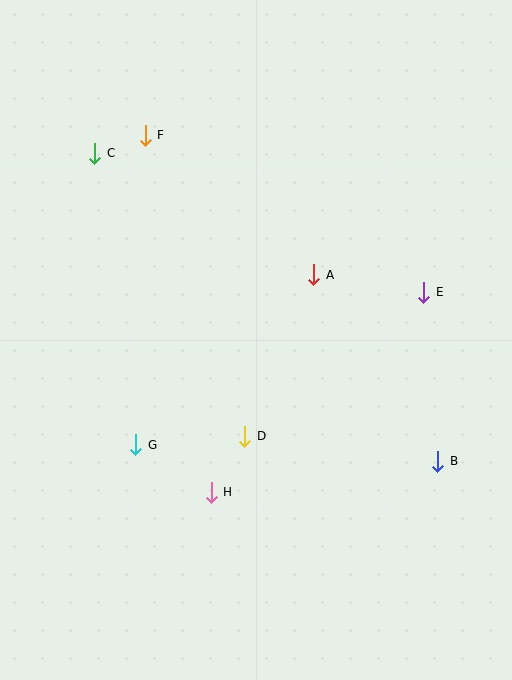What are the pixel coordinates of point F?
Point F is at (145, 135).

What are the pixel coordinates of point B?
Point B is at (438, 461).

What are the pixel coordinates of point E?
Point E is at (424, 292).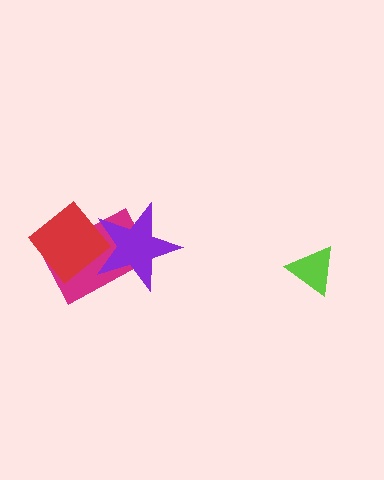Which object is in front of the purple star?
The red diamond is in front of the purple star.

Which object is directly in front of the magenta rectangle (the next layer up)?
The purple star is directly in front of the magenta rectangle.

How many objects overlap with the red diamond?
2 objects overlap with the red diamond.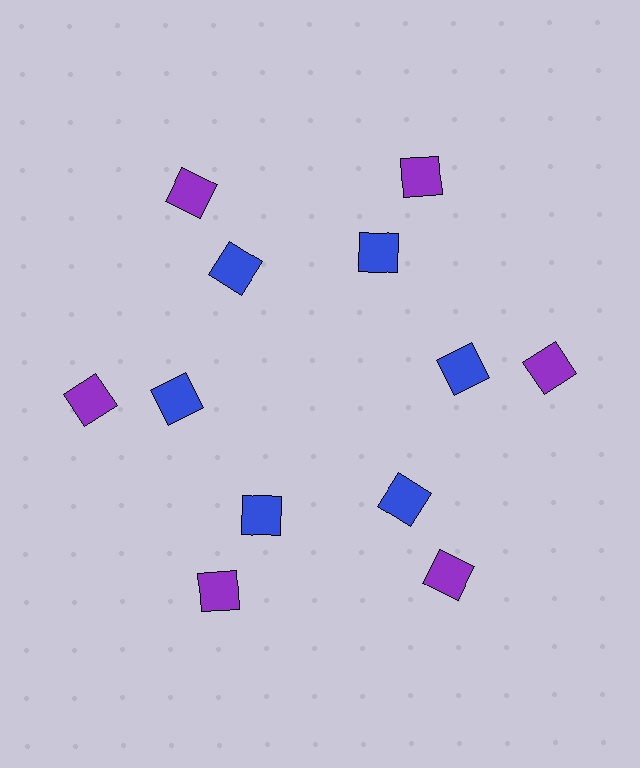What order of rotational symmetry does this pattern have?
This pattern has 6-fold rotational symmetry.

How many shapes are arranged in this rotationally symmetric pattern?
There are 12 shapes, arranged in 6 groups of 2.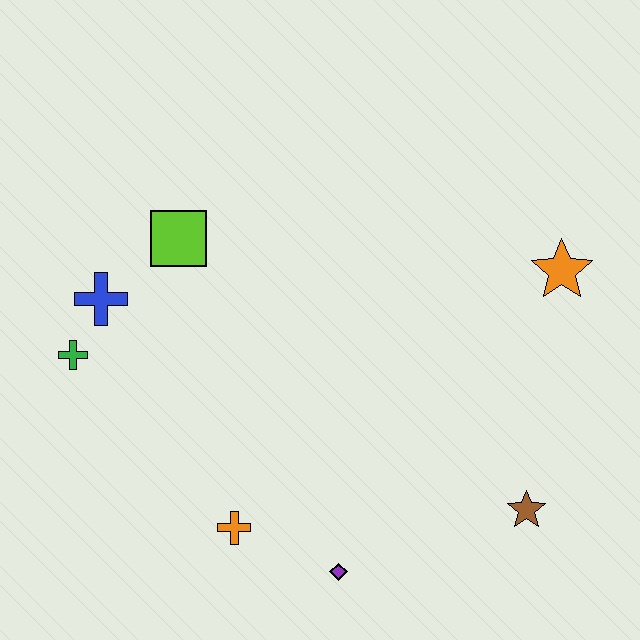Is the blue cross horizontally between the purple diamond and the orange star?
No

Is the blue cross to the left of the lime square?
Yes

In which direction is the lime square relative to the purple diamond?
The lime square is above the purple diamond.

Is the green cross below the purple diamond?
No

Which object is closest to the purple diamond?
The orange cross is closest to the purple diamond.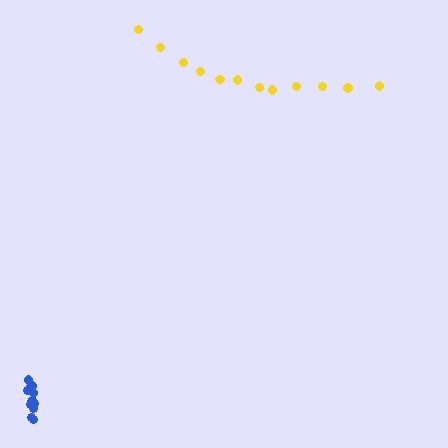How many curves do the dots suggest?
There are 2 distinct paths.